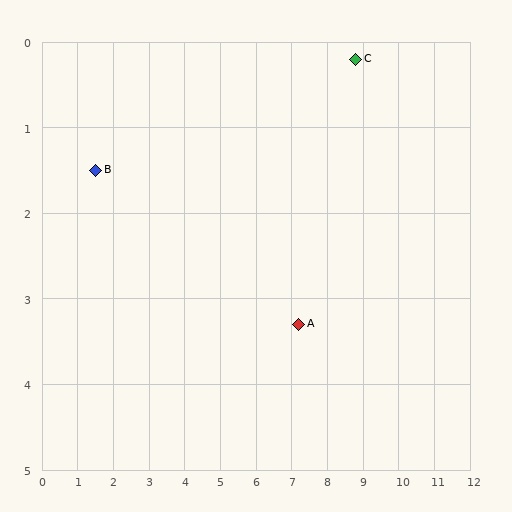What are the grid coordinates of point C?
Point C is at approximately (8.8, 0.2).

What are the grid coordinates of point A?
Point A is at approximately (7.2, 3.3).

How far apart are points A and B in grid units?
Points A and B are about 6.0 grid units apart.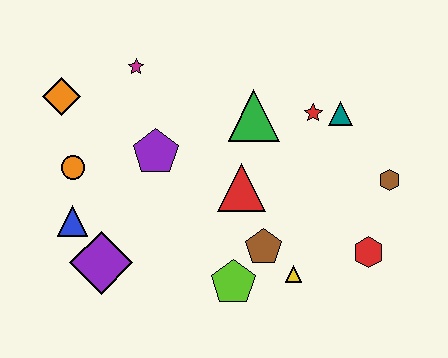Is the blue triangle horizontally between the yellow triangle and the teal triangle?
No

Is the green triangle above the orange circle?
Yes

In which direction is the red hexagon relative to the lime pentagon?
The red hexagon is to the right of the lime pentagon.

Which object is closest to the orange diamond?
The orange circle is closest to the orange diamond.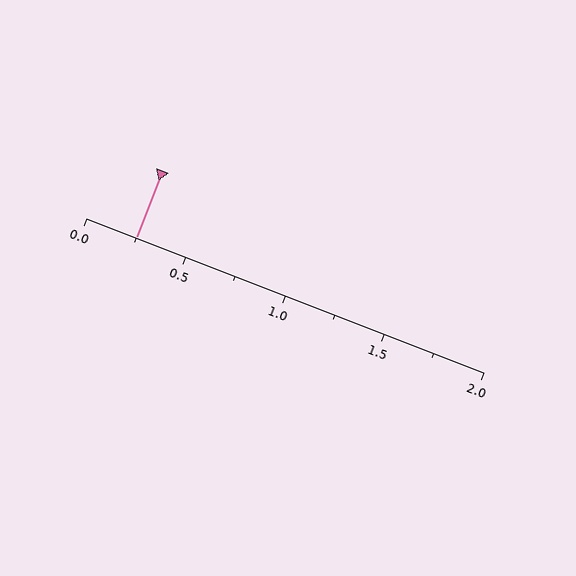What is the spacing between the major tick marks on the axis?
The major ticks are spaced 0.5 apart.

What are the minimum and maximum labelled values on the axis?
The axis runs from 0.0 to 2.0.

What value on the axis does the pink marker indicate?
The marker indicates approximately 0.25.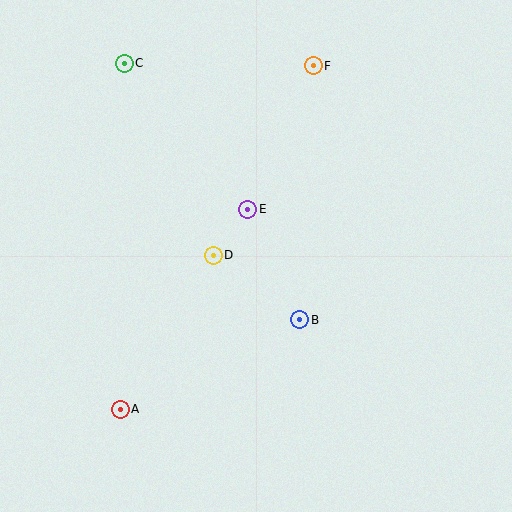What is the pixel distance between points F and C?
The distance between F and C is 189 pixels.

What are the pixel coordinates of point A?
Point A is at (120, 409).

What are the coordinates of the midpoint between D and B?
The midpoint between D and B is at (257, 287).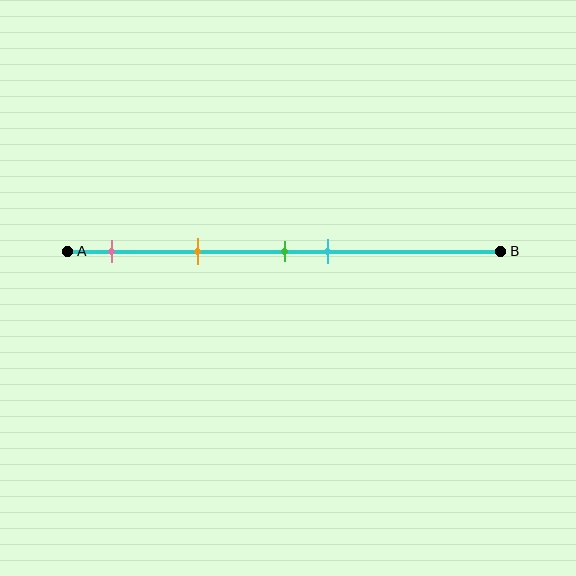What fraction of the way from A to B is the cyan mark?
The cyan mark is approximately 60% (0.6) of the way from A to B.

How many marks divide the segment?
There are 4 marks dividing the segment.